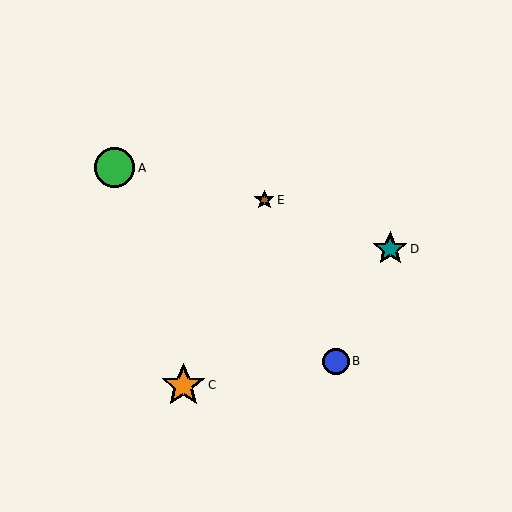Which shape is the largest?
The orange star (labeled C) is the largest.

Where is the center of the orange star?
The center of the orange star is at (183, 385).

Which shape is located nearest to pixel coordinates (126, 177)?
The green circle (labeled A) at (115, 168) is nearest to that location.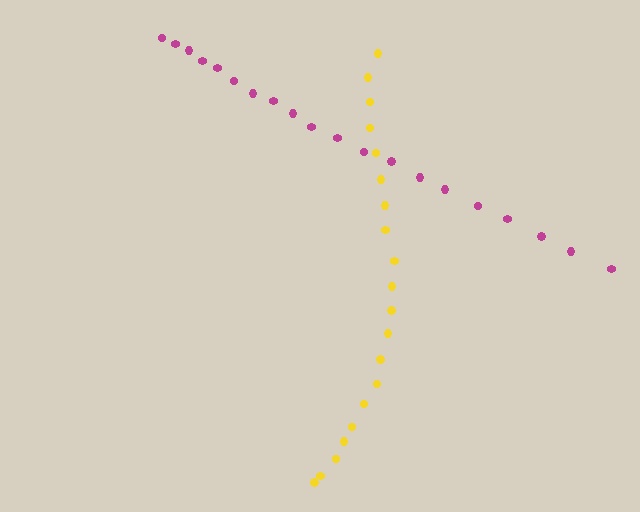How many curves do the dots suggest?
There are 2 distinct paths.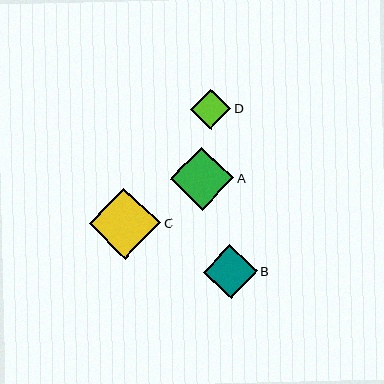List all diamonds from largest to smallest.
From largest to smallest: C, A, B, D.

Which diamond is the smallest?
Diamond D is the smallest with a size of approximately 41 pixels.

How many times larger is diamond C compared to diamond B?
Diamond C is approximately 1.3 times the size of diamond B.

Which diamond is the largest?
Diamond C is the largest with a size of approximately 71 pixels.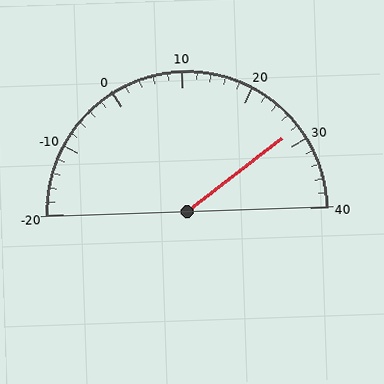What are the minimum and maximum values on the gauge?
The gauge ranges from -20 to 40.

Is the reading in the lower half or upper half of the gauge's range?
The reading is in the upper half of the range (-20 to 40).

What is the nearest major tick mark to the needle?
The nearest major tick mark is 30.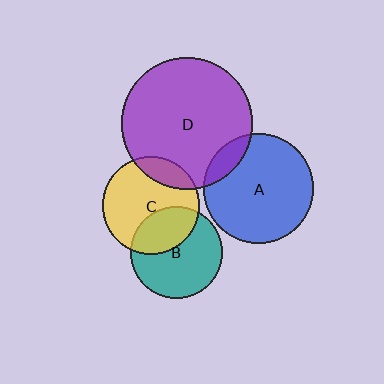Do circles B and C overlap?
Yes.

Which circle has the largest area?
Circle D (purple).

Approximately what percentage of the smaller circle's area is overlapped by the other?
Approximately 35%.